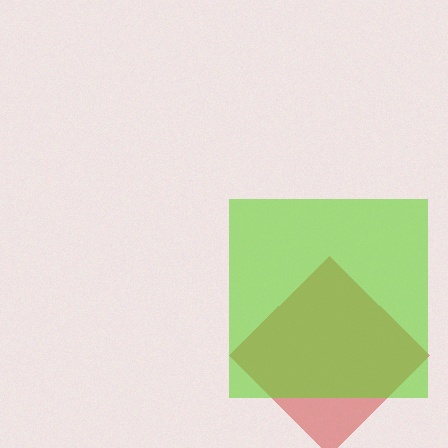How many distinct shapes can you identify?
There are 2 distinct shapes: a red diamond, a lime square.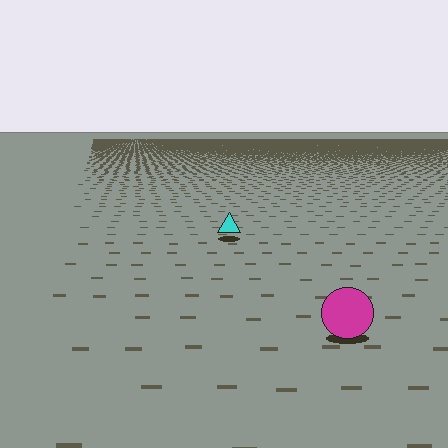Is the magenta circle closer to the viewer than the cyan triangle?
Yes. The magenta circle is closer — you can tell from the texture gradient: the ground texture is coarser near it.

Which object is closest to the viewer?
The magenta circle is closest. The texture marks near it are larger and more spread out.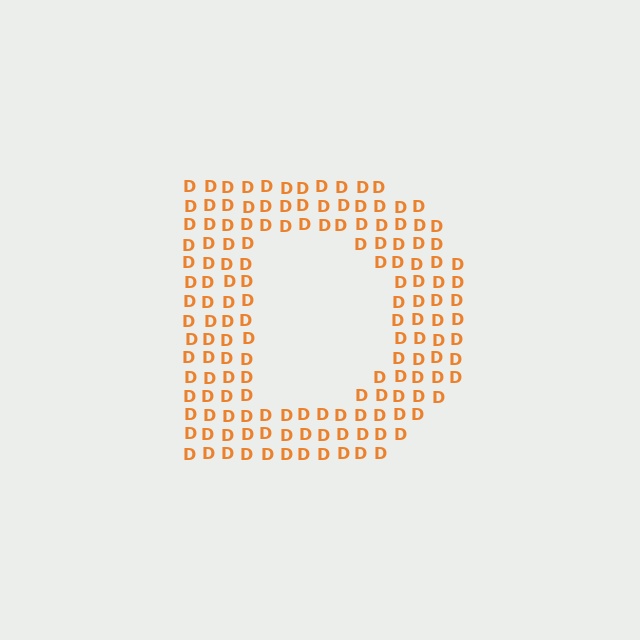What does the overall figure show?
The overall figure shows the letter D.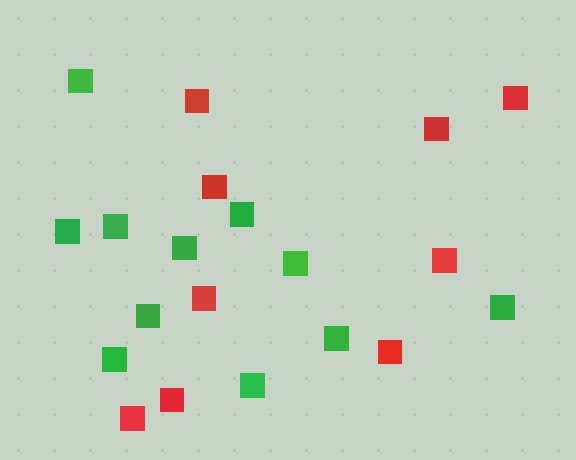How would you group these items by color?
There are 2 groups: one group of green squares (11) and one group of red squares (9).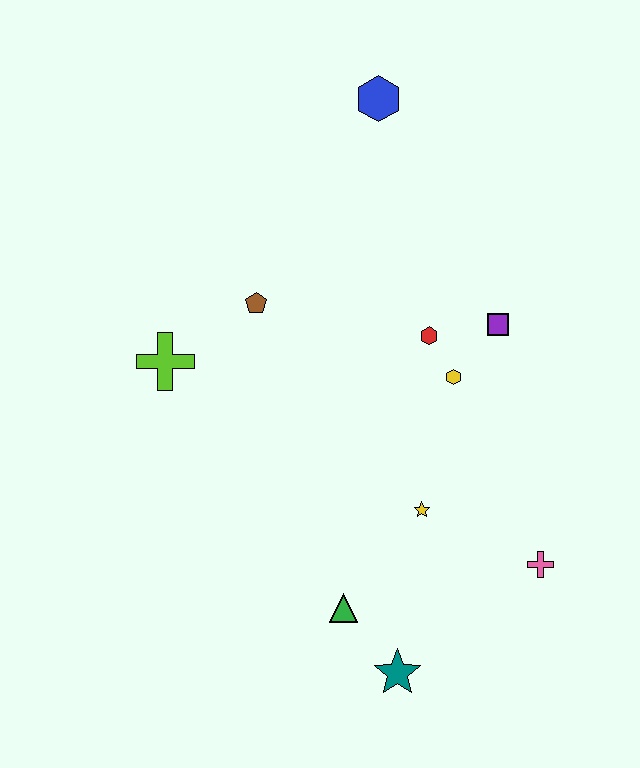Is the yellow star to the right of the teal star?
Yes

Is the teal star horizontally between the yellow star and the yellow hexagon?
No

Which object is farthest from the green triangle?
The blue hexagon is farthest from the green triangle.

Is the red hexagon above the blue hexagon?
No